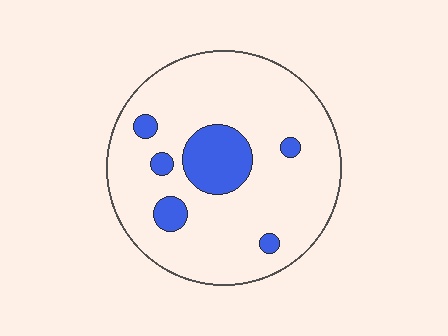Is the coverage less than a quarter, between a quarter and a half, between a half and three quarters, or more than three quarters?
Less than a quarter.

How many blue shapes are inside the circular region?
6.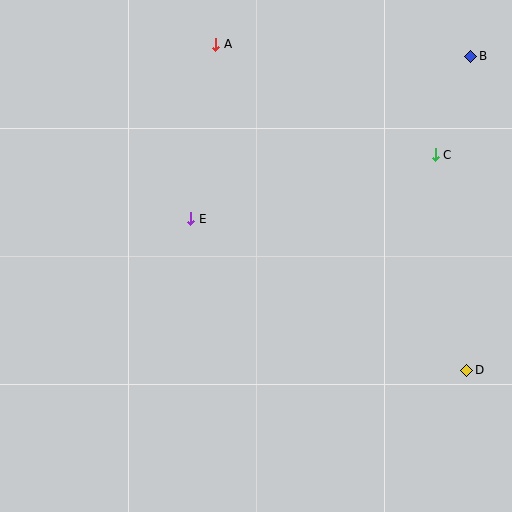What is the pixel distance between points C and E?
The distance between C and E is 253 pixels.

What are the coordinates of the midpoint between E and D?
The midpoint between E and D is at (329, 294).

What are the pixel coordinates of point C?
Point C is at (435, 155).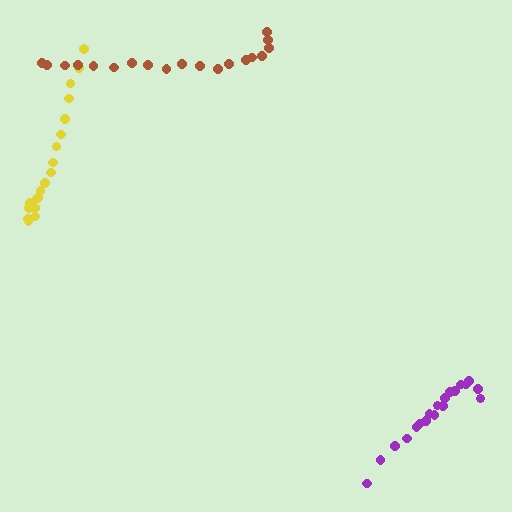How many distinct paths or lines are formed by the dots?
There are 3 distinct paths.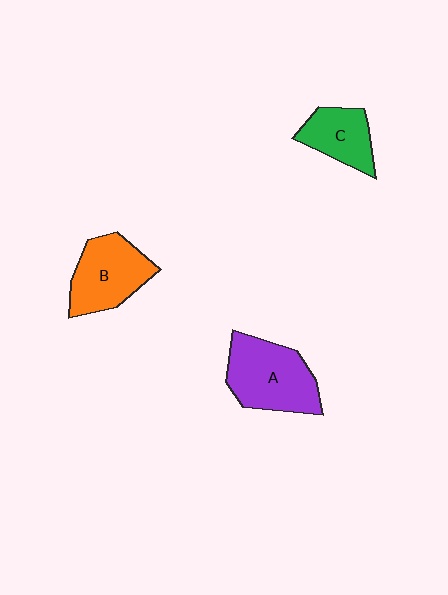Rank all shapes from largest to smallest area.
From largest to smallest: A (purple), B (orange), C (green).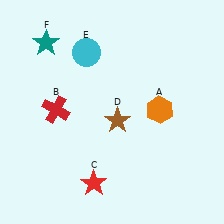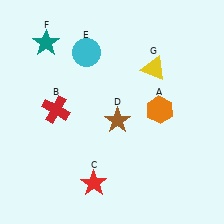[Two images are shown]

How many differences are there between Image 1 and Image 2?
There is 1 difference between the two images.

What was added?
A yellow triangle (G) was added in Image 2.